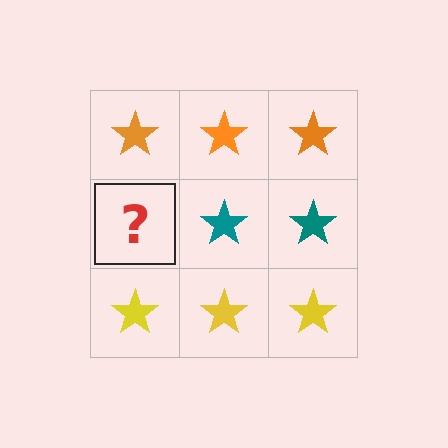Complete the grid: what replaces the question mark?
The question mark should be replaced with a teal star.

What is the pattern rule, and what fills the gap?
The rule is that each row has a consistent color. The gap should be filled with a teal star.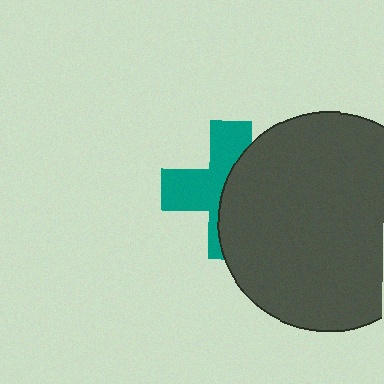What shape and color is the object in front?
The object in front is a dark gray circle.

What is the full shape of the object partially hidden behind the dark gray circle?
The partially hidden object is a teal cross.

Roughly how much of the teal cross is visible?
About half of it is visible (roughly 49%).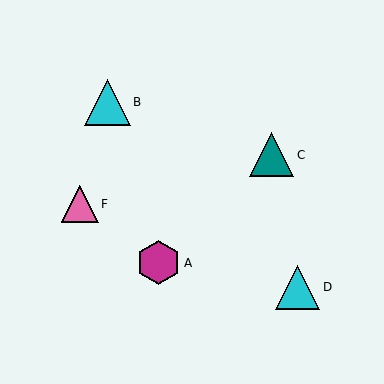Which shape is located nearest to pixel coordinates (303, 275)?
The cyan triangle (labeled D) at (297, 287) is nearest to that location.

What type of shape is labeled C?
Shape C is a teal triangle.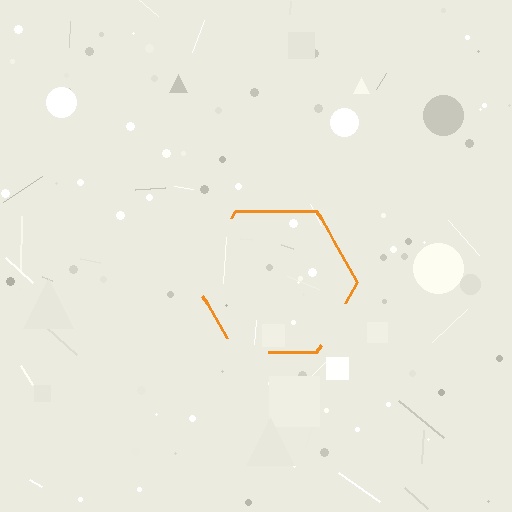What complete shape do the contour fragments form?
The contour fragments form a hexagon.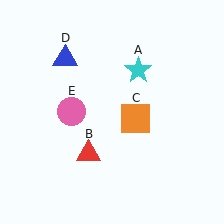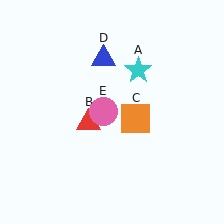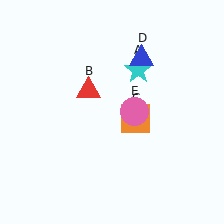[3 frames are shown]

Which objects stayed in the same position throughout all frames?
Cyan star (object A) and orange square (object C) remained stationary.